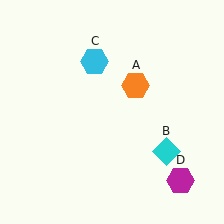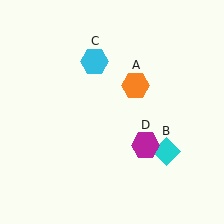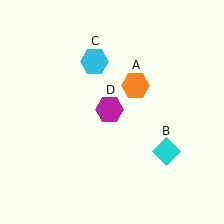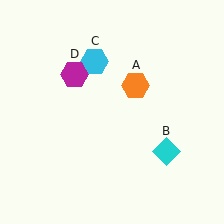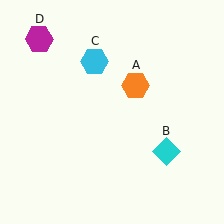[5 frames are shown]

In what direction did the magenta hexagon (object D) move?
The magenta hexagon (object D) moved up and to the left.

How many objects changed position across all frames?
1 object changed position: magenta hexagon (object D).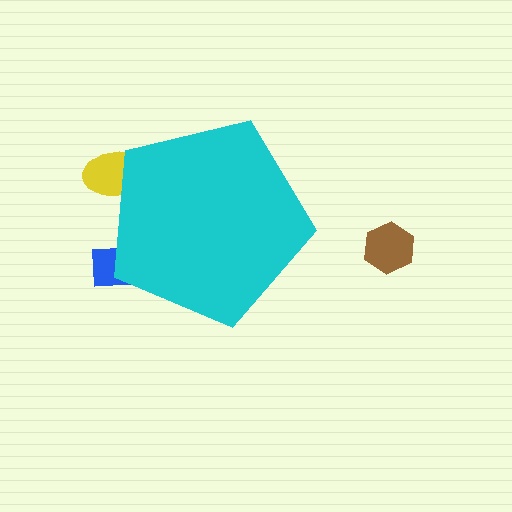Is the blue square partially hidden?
Yes, the blue square is partially hidden behind the cyan pentagon.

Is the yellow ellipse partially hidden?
Yes, the yellow ellipse is partially hidden behind the cyan pentagon.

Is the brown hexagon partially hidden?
No, the brown hexagon is fully visible.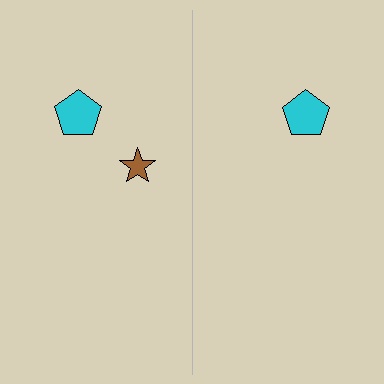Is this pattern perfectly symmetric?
No, the pattern is not perfectly symmetric. A brown star is missing from the right side.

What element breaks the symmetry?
A brown star is missing from the right side.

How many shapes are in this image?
There are 3 shapes in this image.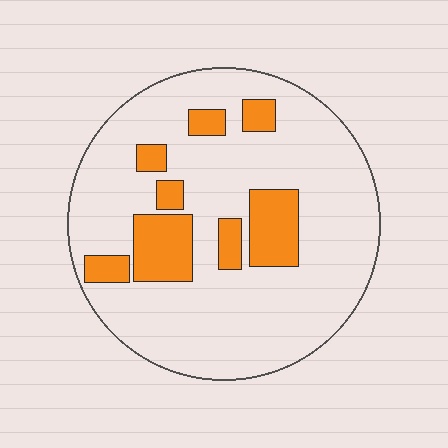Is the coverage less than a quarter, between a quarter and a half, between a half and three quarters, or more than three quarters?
Less than a quarter.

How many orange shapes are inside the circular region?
8.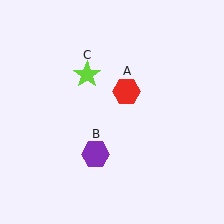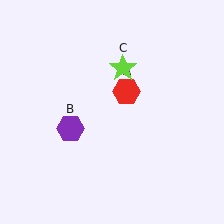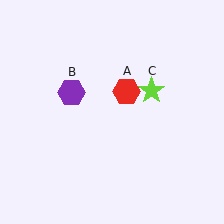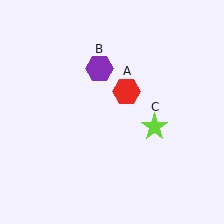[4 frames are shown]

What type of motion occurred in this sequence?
The purple hexagon (object B), lime star (object C) rotated clockwise around the center of the scene.